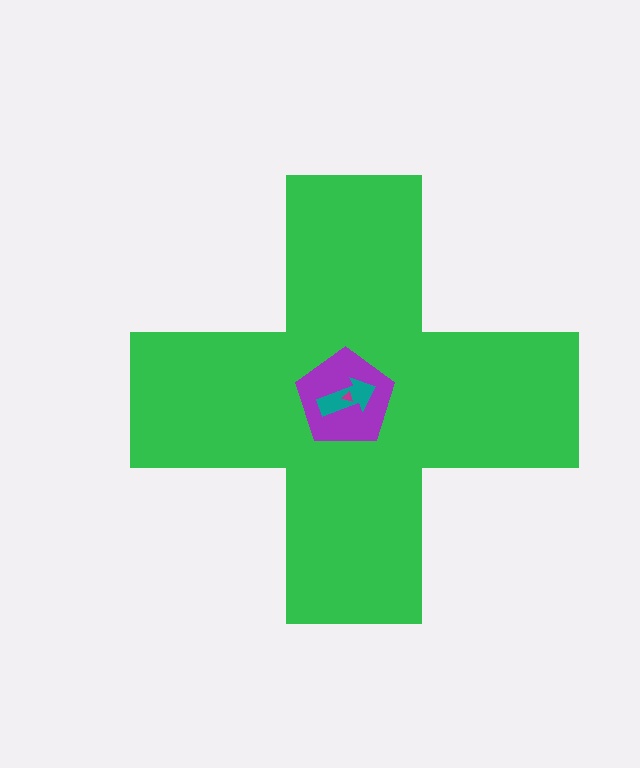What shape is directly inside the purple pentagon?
The teal arrow.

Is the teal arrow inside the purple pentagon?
Yes.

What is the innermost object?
The magenta triangle.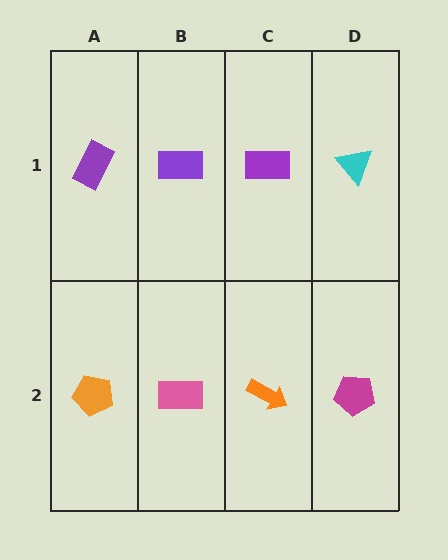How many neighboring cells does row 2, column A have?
2.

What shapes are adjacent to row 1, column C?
An orange arrow (row 2, column C), a purple rectangle (row 1, column B), a cyan triangle (row 1, column D).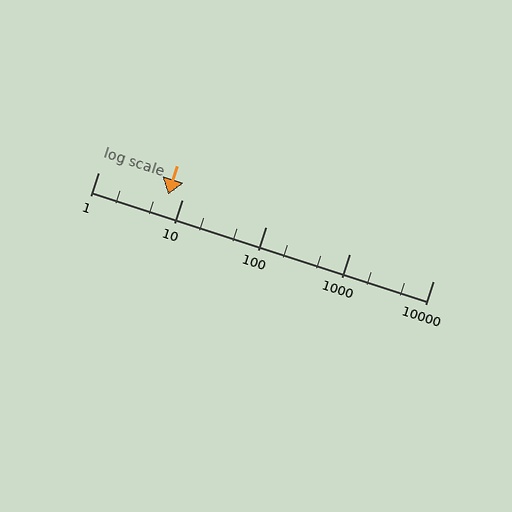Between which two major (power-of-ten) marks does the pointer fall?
The pointer is between 1 and 10.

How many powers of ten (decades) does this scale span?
The scale spans 4 decades, from 1 to 10000.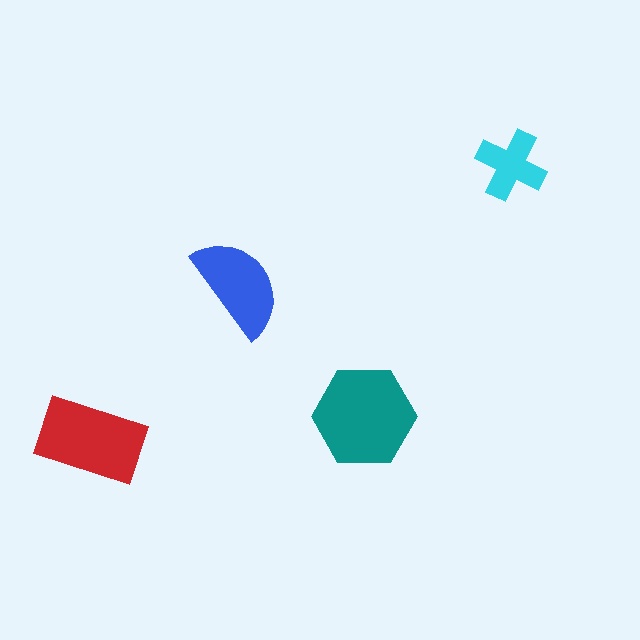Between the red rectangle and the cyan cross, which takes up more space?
The red rectangle.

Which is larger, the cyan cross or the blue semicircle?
The blue semicircle.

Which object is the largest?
The teal hexagon.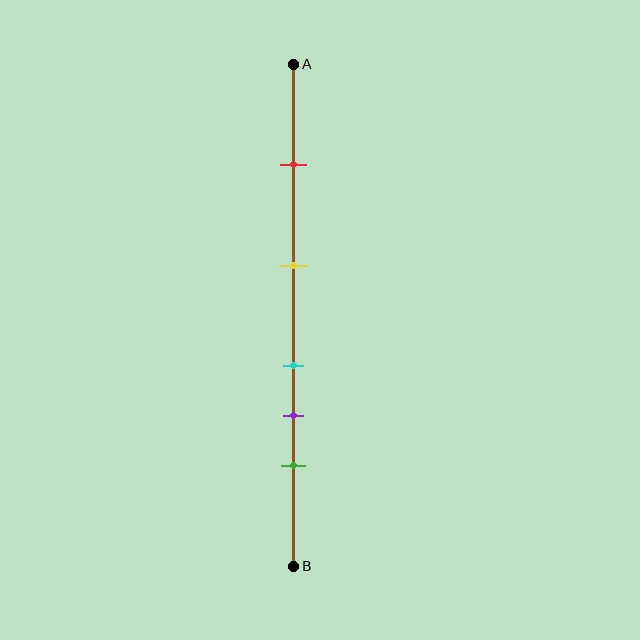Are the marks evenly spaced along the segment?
No, the marks are not evenly spaced.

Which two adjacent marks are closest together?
The cyan and purple marks are the closest adjacent pair.